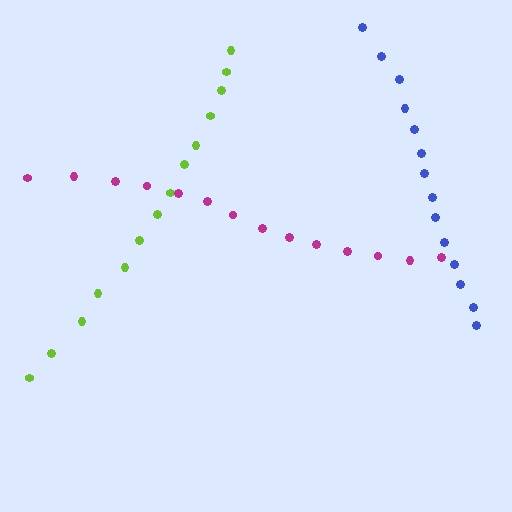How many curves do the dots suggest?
There are 3 distinct paths.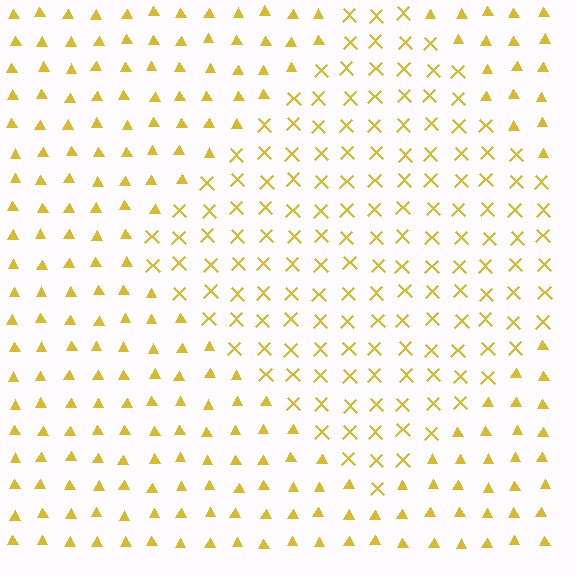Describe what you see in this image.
The image is filled with small yellow elements arranged in a uniform grid. A diamond-shaped region contains X marks, while the surrounding area contains triangles. The boundary is defined purely by the change in element shape.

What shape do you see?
I see a diamond.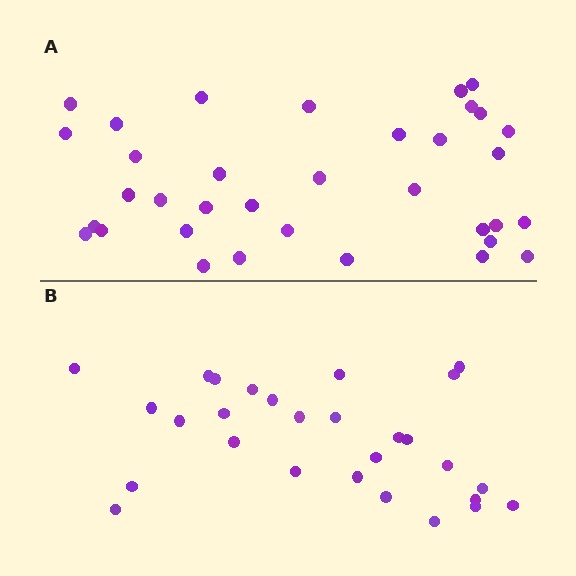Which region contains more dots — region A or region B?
Region A (the top region) has more dots.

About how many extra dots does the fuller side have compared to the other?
Region A has roughly 8 or so more dots than region B.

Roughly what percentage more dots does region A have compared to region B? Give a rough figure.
About 25% more.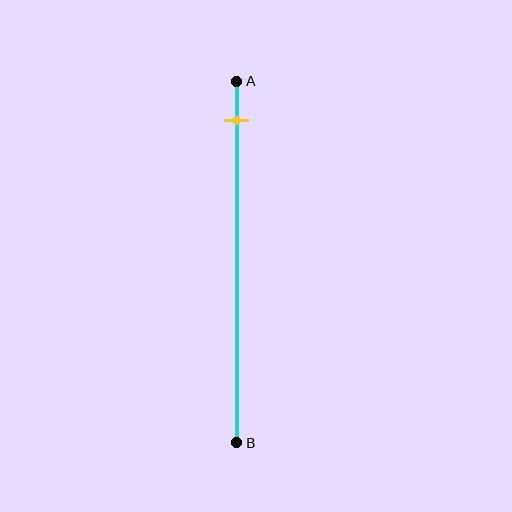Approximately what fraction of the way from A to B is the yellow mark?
The yellow mark is approximately 10% of the way from A to B.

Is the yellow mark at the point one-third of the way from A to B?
No, the mark is at about 10% from A, not at the 33% one-third point.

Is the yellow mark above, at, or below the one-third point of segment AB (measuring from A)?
The yellow mark is above the one-third point of segment AB.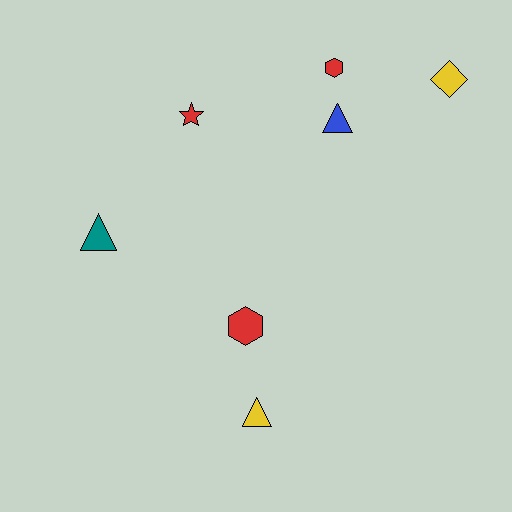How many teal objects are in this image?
There is 1 teal object.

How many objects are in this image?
There are 7 objects.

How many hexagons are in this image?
There are 2 hexagons.